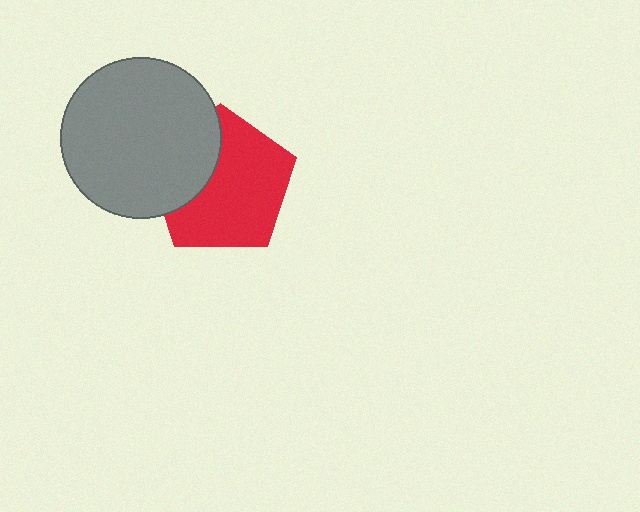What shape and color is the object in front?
The object in front is a gray circle.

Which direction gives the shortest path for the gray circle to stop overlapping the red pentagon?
Moving left gives the shortest separation.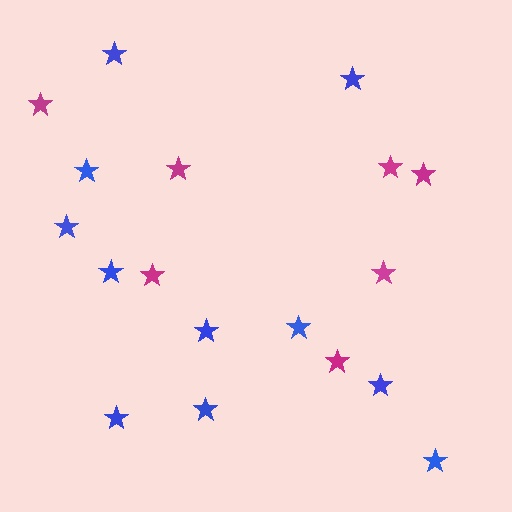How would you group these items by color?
There are 2 groups: one group of magenta stars (7) and one group of blue stars (11).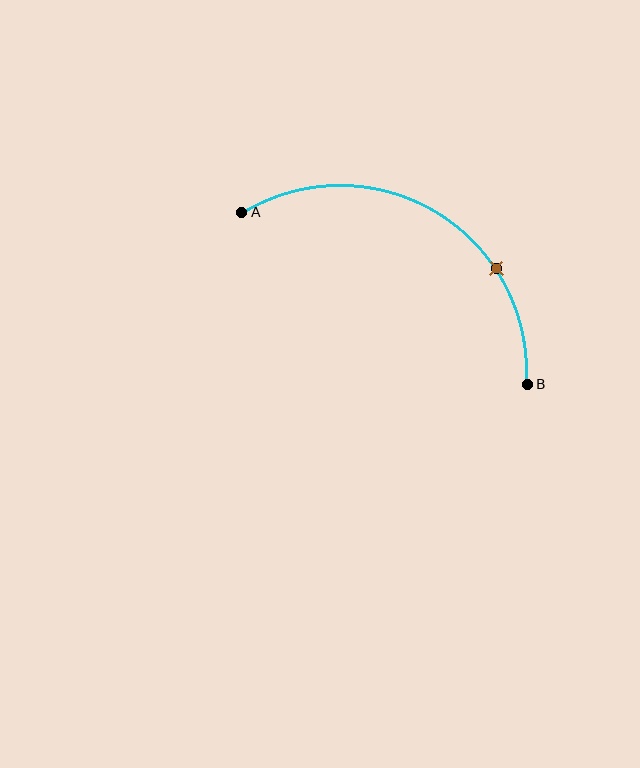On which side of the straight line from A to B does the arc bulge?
The arc bulges above the straight line connecting A and B.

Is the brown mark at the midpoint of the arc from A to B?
No. The brown mark lies on the arc but is closer to endpoint B. The arc midpoint would be at the point on the curve equidistant along the arc from both A and B.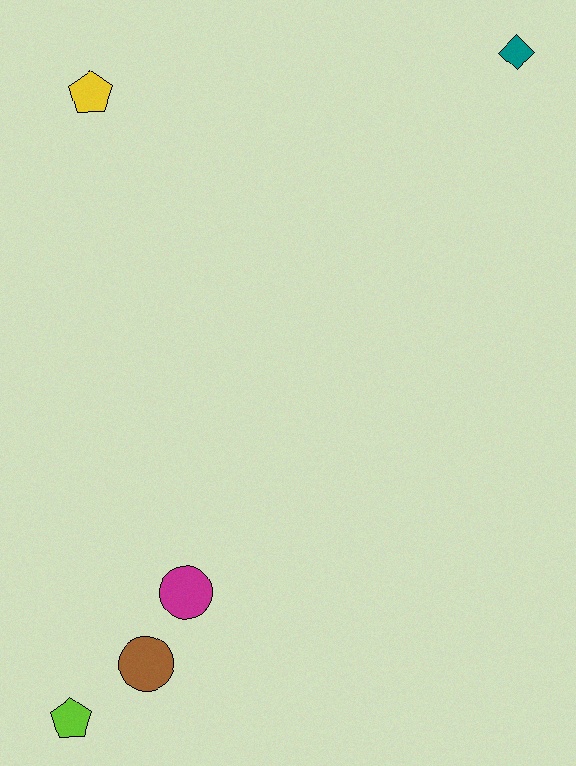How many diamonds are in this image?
There is 1 diamond.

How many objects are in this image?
There are 5 objects.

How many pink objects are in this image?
There are no pink objects.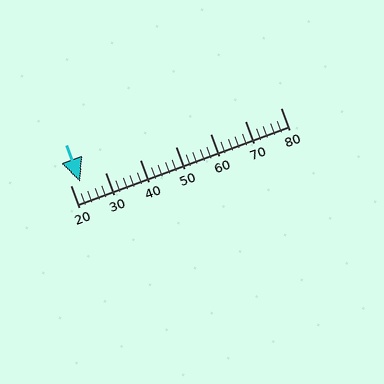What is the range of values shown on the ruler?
The ruler shows values from 20 to 80.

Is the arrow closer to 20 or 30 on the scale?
The arrow is closer to 20.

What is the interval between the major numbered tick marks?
The major tick marks are spaced 10 units apart.